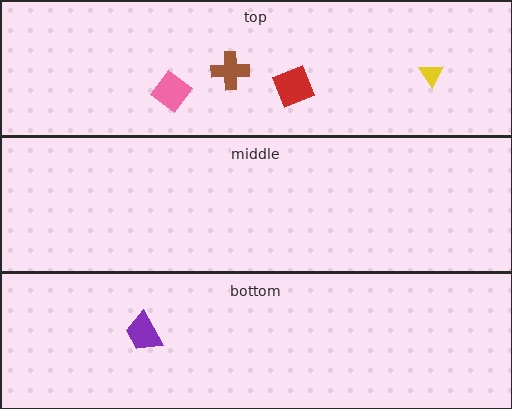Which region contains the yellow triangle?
The top region.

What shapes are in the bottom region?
The purple trapezoid.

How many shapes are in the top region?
4.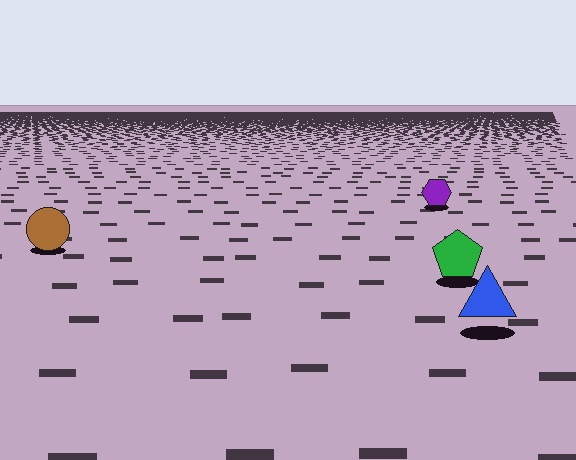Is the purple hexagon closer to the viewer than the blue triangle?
No. The blue triangle is closer — you can tell from the texture gradient: the ground texture is coarser near it.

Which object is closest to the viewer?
The blue triangle is closest. The texture marks near it are larger and more spread out.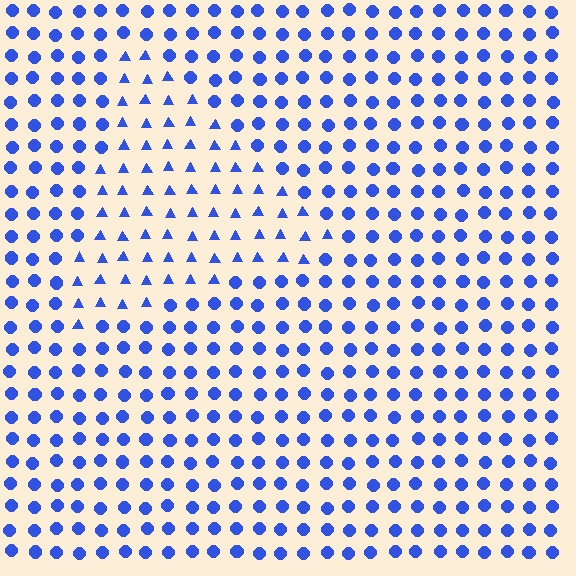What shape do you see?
I see a triangle.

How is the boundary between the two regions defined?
The boundary is defined by a change in element shape: triangles inside vs. circles outside. All elements share the same color and spacing.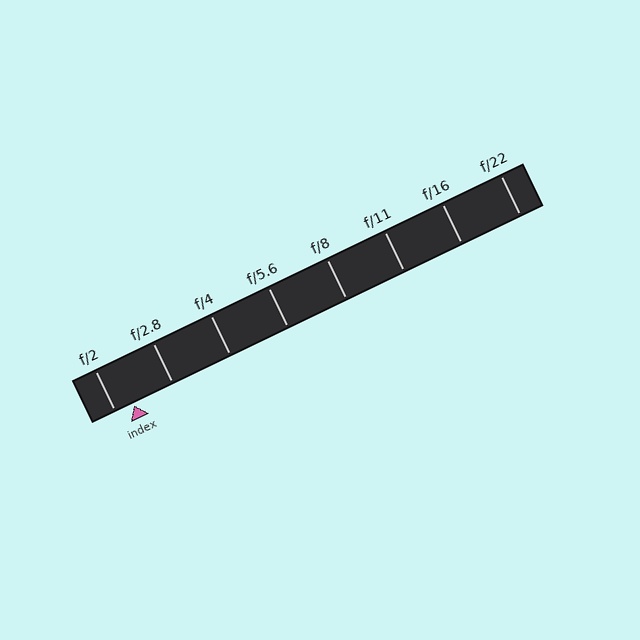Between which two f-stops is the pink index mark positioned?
The index mark is between f/2 and f/2.8.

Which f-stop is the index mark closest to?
The index mark is closest to f/2.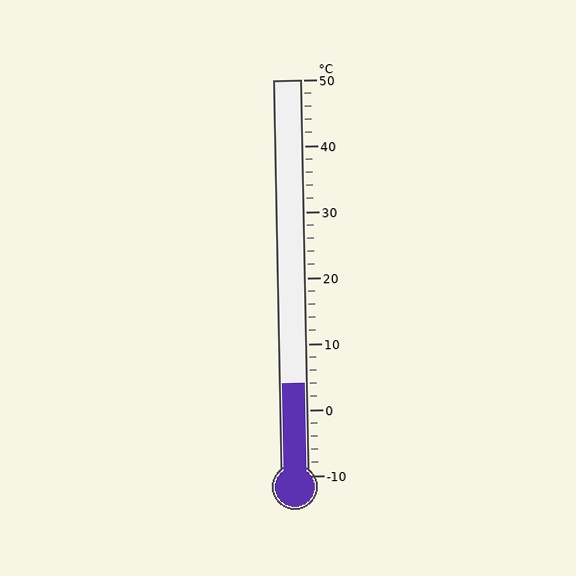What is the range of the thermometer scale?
The thermometer scale ranges from -10°C to 50°C.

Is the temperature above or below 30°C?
The temperature is below 30°C.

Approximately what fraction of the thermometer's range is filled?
The thermometer is filled to approximately 25% of its range.